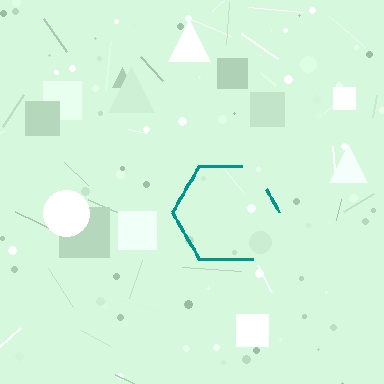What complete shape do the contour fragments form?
The contour fragments form a hexagon.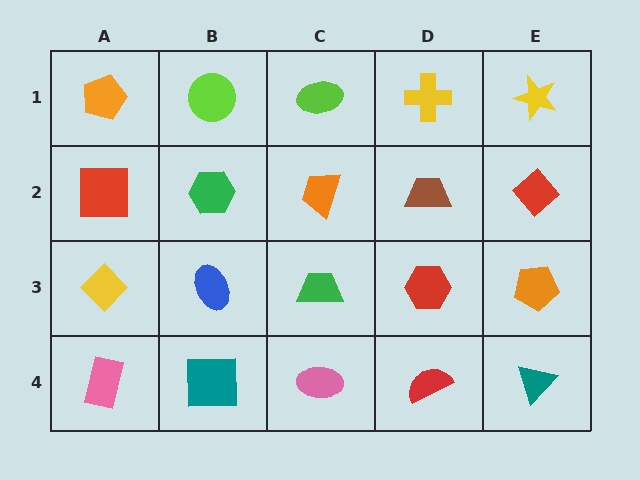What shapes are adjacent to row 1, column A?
A red square (row 2, column A), a lime circle (row 1, column B).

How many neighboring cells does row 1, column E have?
2.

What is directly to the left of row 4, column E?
A red semicircle.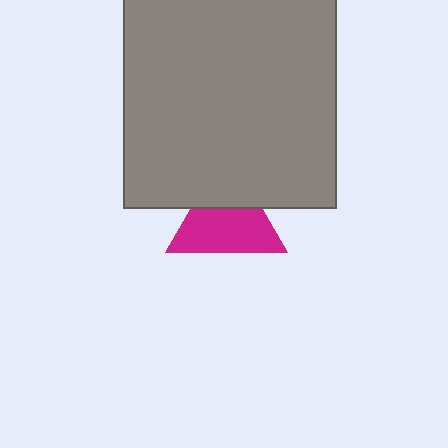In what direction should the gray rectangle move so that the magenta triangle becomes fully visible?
The gray rectangle should move up. That is the shortest direction to clear the overlap and leave the magenta triangle fully visible.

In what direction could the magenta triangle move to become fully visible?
The magenta triangle could move down. That would shift it out from behind the gray rectangle entirely.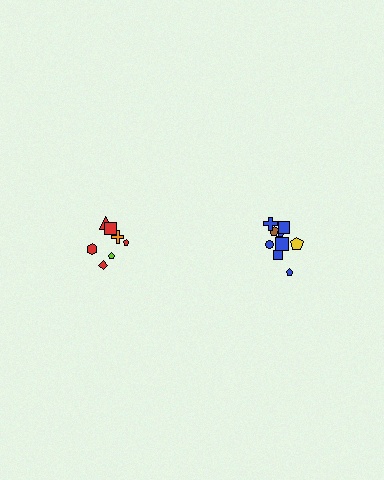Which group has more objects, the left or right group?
The right group.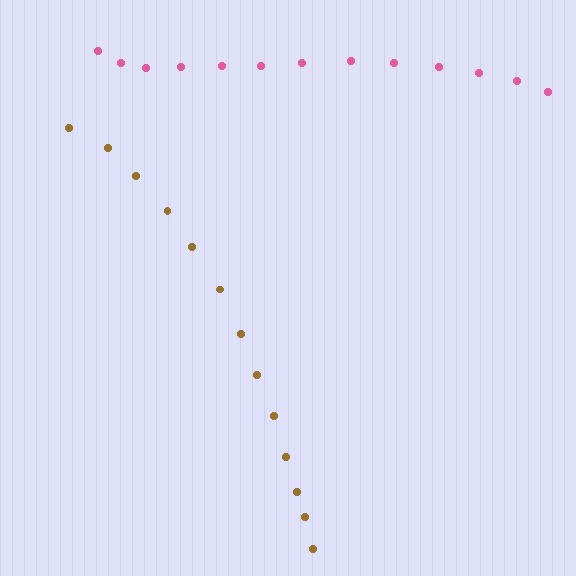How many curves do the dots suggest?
There are 2 distinct paths.